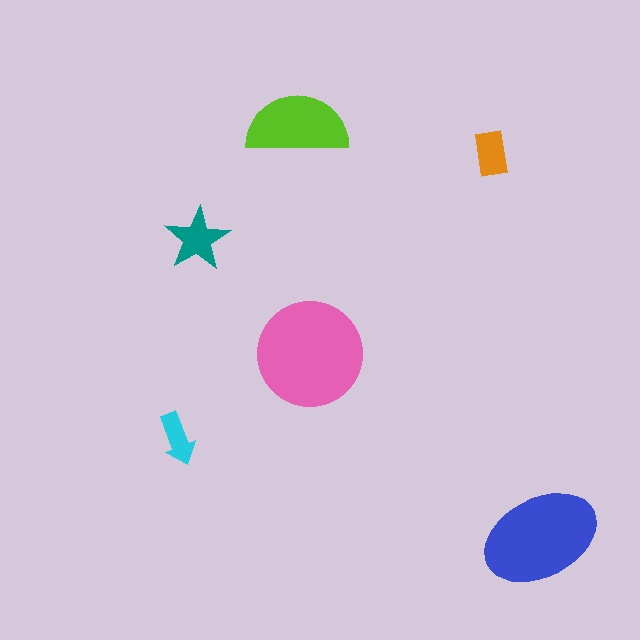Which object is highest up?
The lime semicircle is topmost.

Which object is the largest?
The pink circle.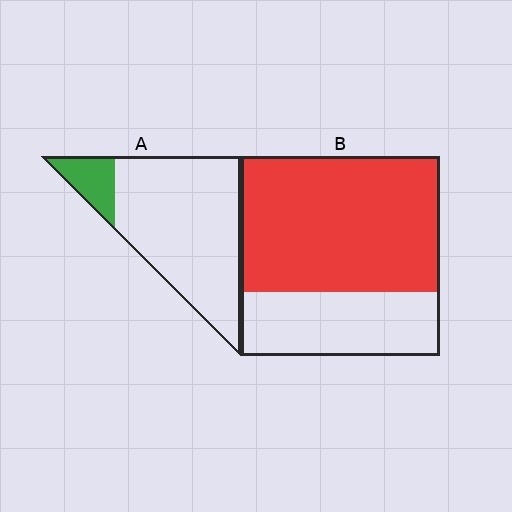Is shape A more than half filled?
No.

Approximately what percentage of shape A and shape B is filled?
A is approximately 15% and B is approximately 70%.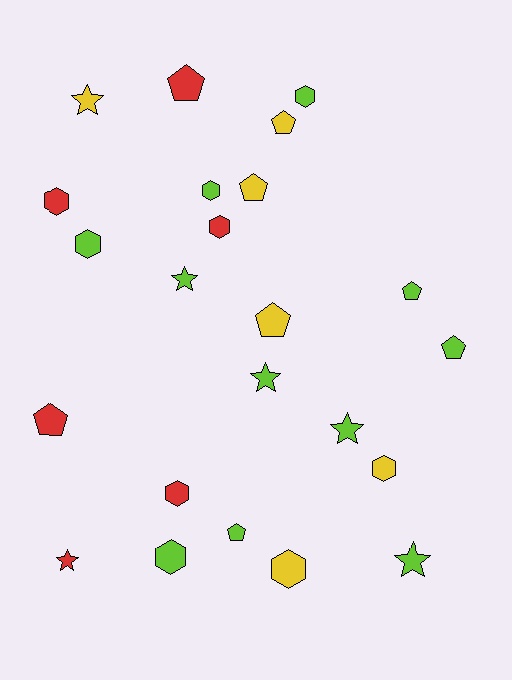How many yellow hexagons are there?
There are 2 yellow hexagons.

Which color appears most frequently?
Lime, with 11 objects.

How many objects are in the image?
There are 23 objects.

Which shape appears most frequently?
Hexagon, with 9 objects.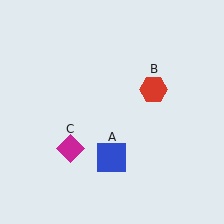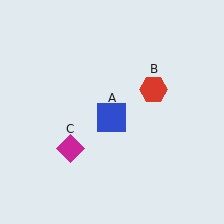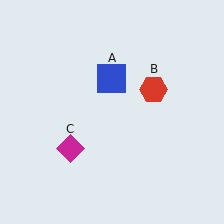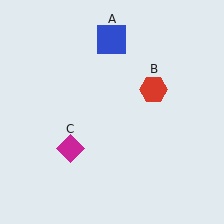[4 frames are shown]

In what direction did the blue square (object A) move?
The blue square (object A) moved up.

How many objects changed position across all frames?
1 object changed position: blue square (object A).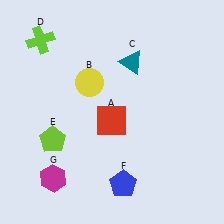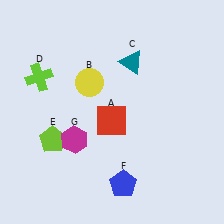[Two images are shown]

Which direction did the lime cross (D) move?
The lime cross (D) moved down.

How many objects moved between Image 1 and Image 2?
2 objects moved between the two images.